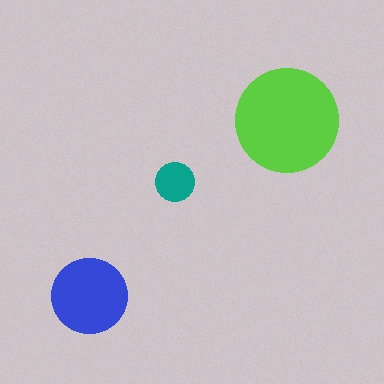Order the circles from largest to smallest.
the lime one, the blue one, the teal one.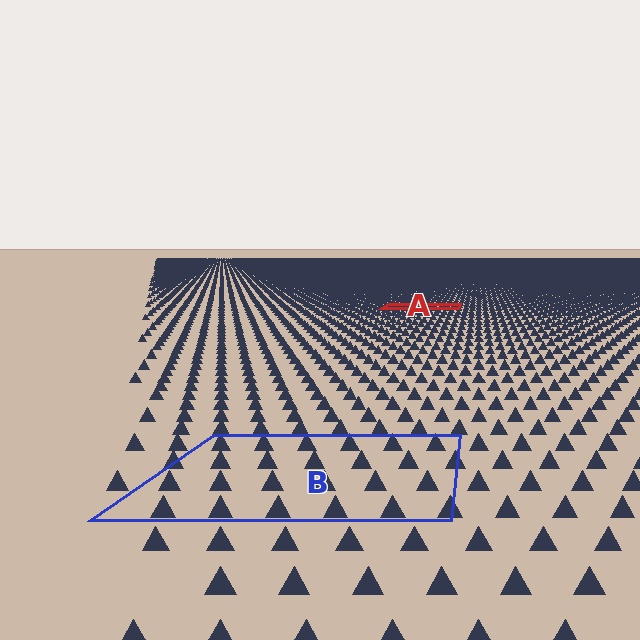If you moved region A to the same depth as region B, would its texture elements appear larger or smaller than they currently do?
They would appear larger. At a closer depth, the same texture elements are projected at a bigger on-screen size.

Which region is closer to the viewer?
Region B is closer. The texture elements there are larger and more spread out.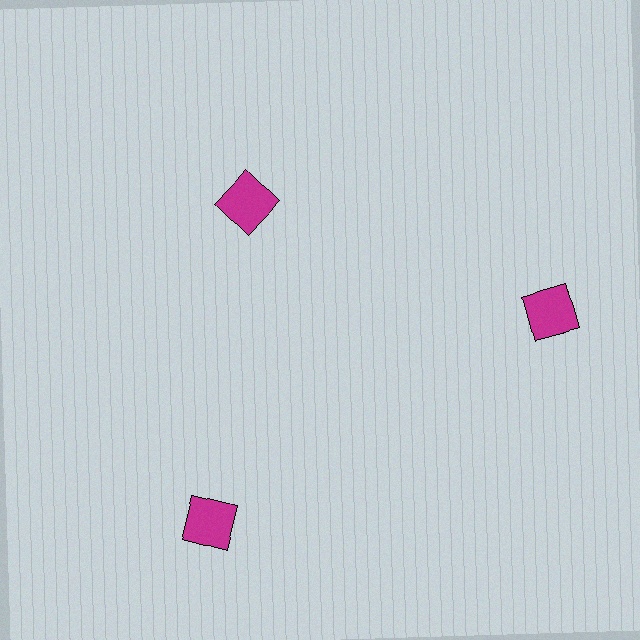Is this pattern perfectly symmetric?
No. The 3 magenta squares are arranged in a ring, but one element near the 11 o'clock position is pulled inward toward the center, breaking the 3-fold rotational symmetry.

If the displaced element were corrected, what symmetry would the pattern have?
It would have 3-fold rotational symmetry — the pattern would map onto itself every 120 degrees.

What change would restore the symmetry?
The symmetry would be restored by moving it outward, back onto the ring so that all 3 squares sit at equal angles and equal distance from the center.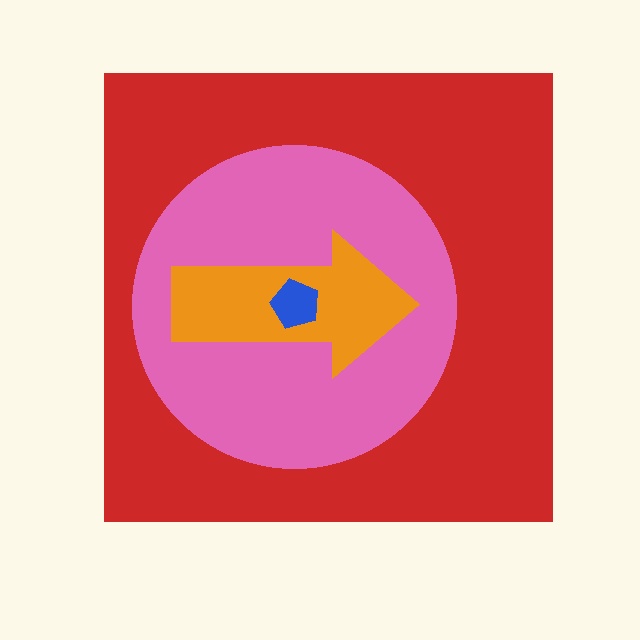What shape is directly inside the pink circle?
The orange arrow.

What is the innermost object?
The blue pentagon.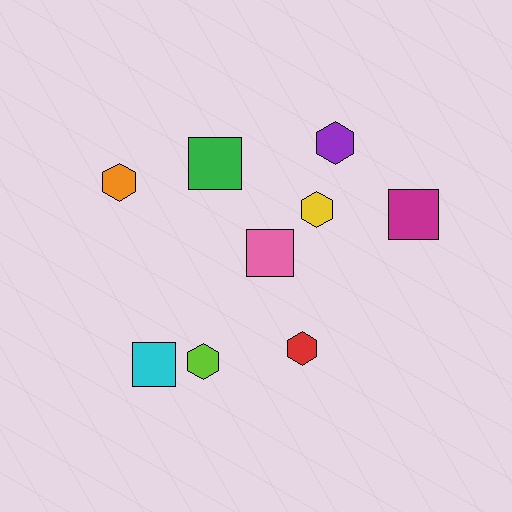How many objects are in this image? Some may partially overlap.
There are 9 objects.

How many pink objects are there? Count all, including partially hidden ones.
There is 1 pink object.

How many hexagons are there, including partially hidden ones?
There are 5 hexagons.